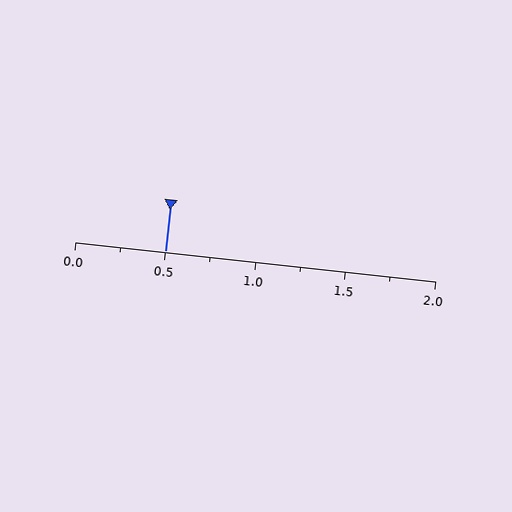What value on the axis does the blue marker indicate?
The marker indicates approximately 0.5.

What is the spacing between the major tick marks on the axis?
The major ticks are spaced 0.5 apart.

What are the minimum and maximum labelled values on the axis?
The axis runs from 0.0 to 2.0.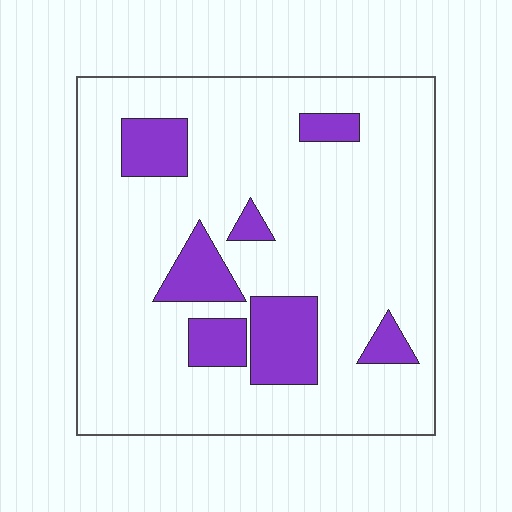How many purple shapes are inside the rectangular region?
7.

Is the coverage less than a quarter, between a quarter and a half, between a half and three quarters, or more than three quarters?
Less than a quarter.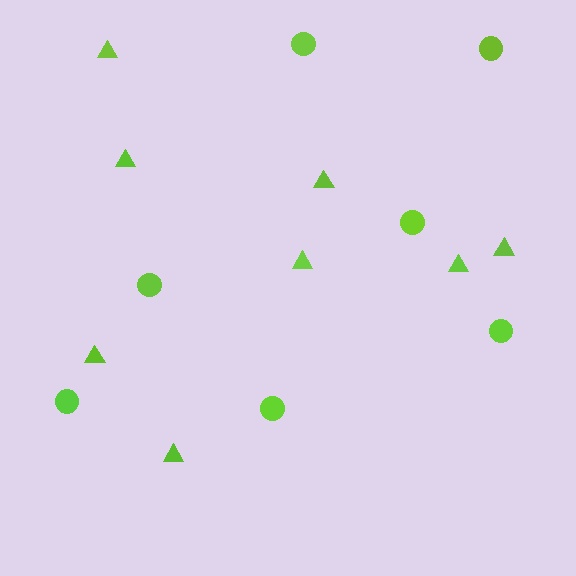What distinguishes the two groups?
There are 2 groups: one group of circles (7) and one group of triangles (8).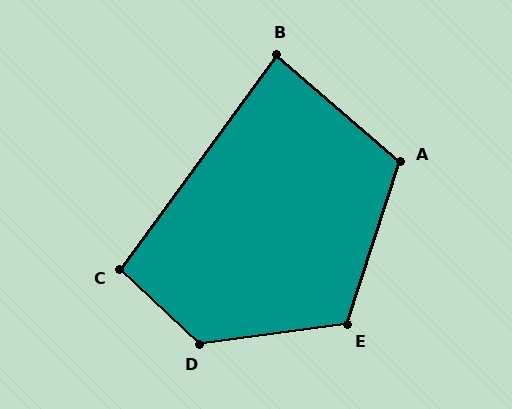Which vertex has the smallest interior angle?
B, at approximately 86 degrees.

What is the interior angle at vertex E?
Approximately 116 degrees (obtuse).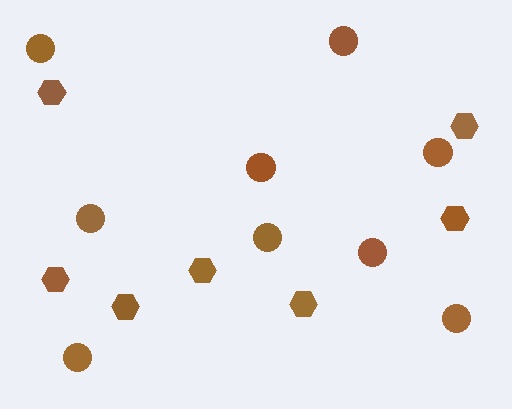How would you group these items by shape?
There are 2 groups: one group of circles (9) and one group of hexagons (7).